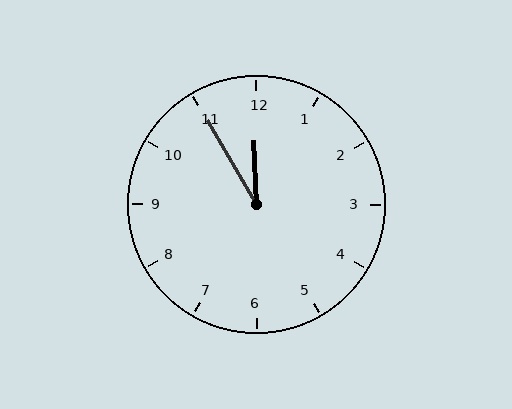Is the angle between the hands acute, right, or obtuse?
It is acute.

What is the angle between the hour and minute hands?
Approximately 28 degrees.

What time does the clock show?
11:55.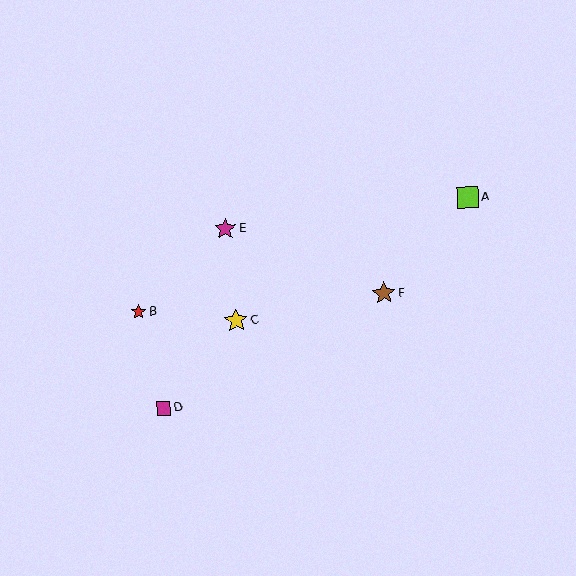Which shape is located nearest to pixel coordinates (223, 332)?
The yellow star (labeled C) at (236, 320) is nearest to that location.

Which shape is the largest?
The yellow star (labeled C) is the largest.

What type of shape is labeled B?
Shape B is a red star.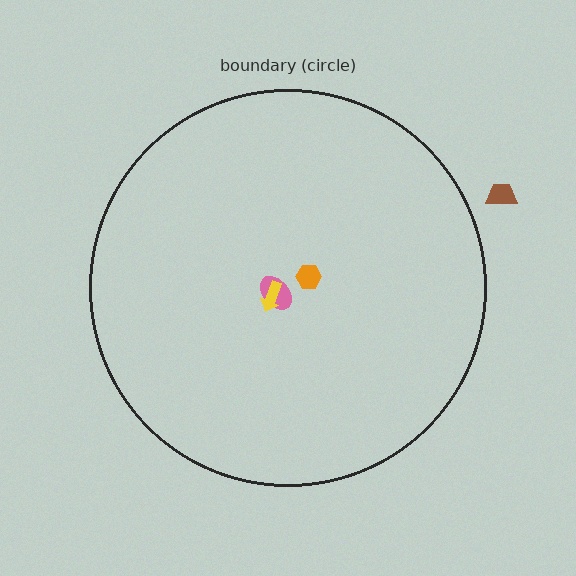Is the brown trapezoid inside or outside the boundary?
Outside.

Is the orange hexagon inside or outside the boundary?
Inside.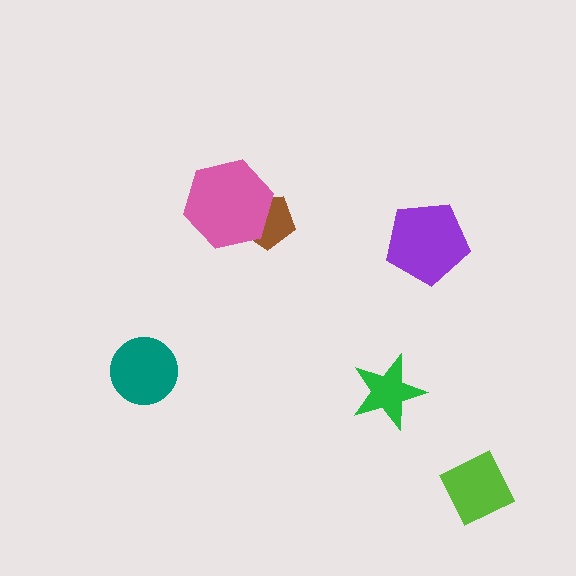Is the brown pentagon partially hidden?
Yes, it is partially covered by another shape.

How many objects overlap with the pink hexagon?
1 object overlaps with the pink hexagon.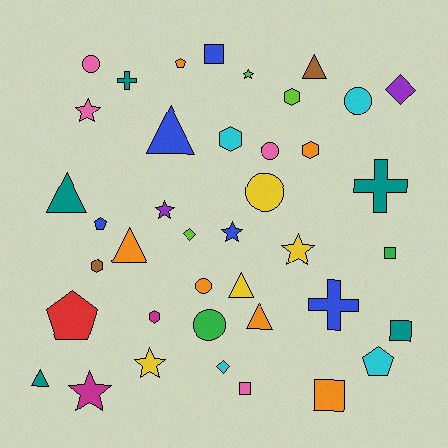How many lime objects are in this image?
There are 3 lime objects.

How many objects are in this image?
There are 40 objects.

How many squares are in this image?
There are 5 squares.